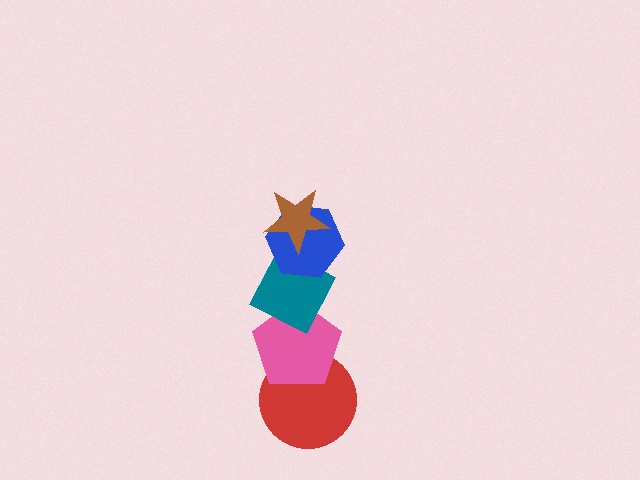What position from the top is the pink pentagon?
The pink pentagon is 4th from the top.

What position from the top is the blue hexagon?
The blue hexagon is 2nd from the top.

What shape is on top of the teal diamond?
The blue hexagon is on top of the teal diamond.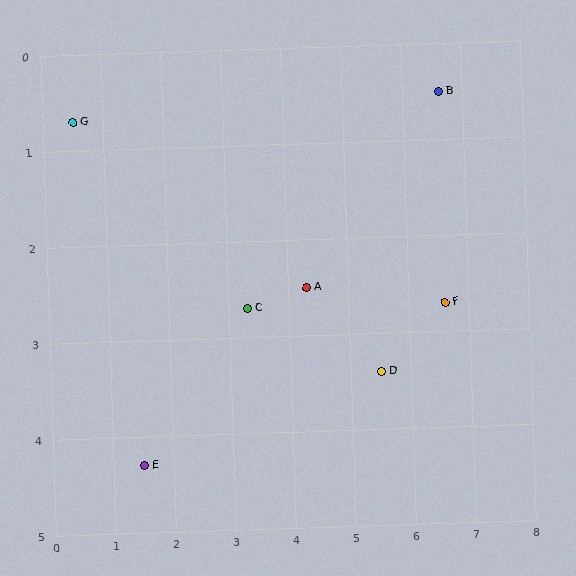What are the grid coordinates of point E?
Point E is at approximately (1.5, 4.3).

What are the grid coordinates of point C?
Point C is at approximately (3.3, 2.7).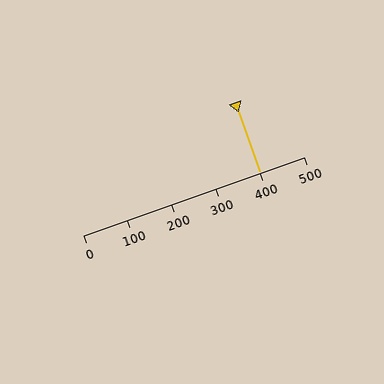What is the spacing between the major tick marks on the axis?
The major ticks are spaced 100 apart.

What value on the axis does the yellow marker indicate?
The marker indicates approximately 400.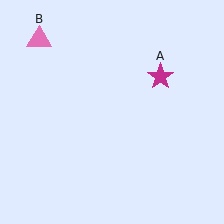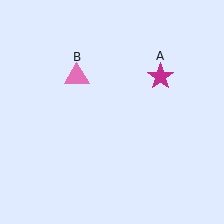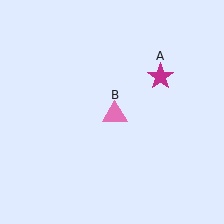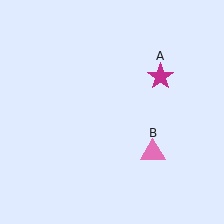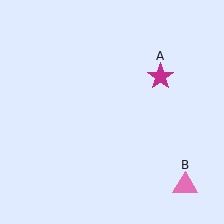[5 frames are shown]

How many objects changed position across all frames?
1 object changed position: pink triangle (object B).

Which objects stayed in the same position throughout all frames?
Magenta star (object A) remained stationary.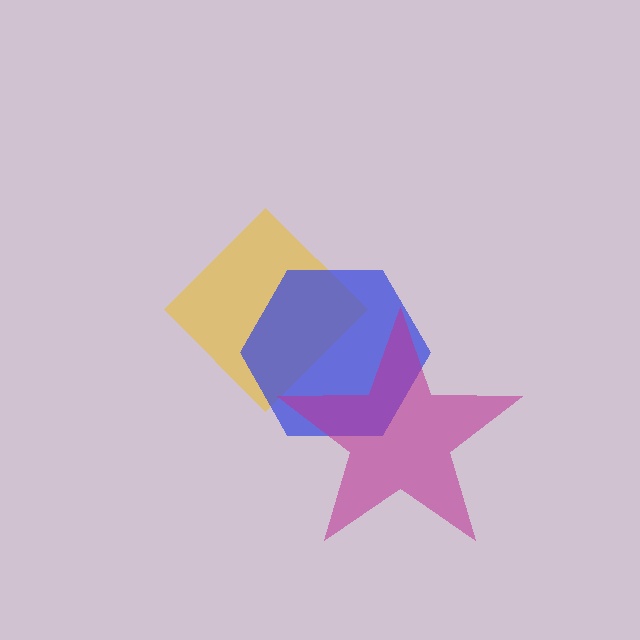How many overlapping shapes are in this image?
There are 3 overlapping shapes in the image.